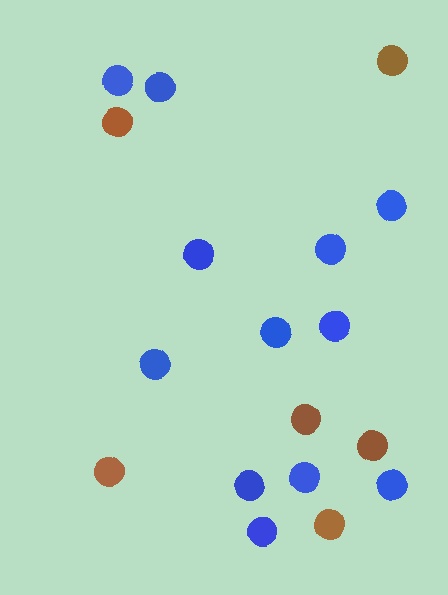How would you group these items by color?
There are 2 groups: one group of blue circles (12) and one group of brown circles (6).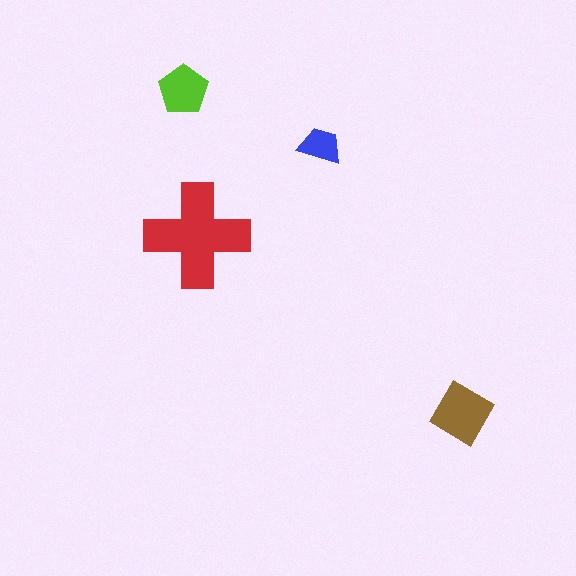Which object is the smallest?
The blue trapezoid.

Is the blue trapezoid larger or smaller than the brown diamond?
Smaller.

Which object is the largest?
The red cross.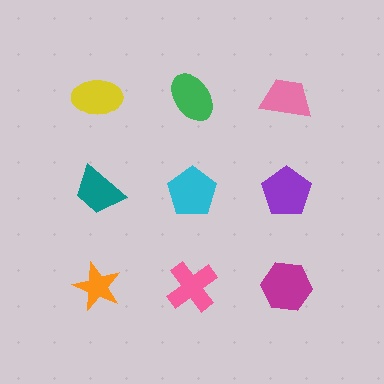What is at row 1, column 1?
A yellow ellipse.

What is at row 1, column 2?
A green ellipse.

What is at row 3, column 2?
A pink cross.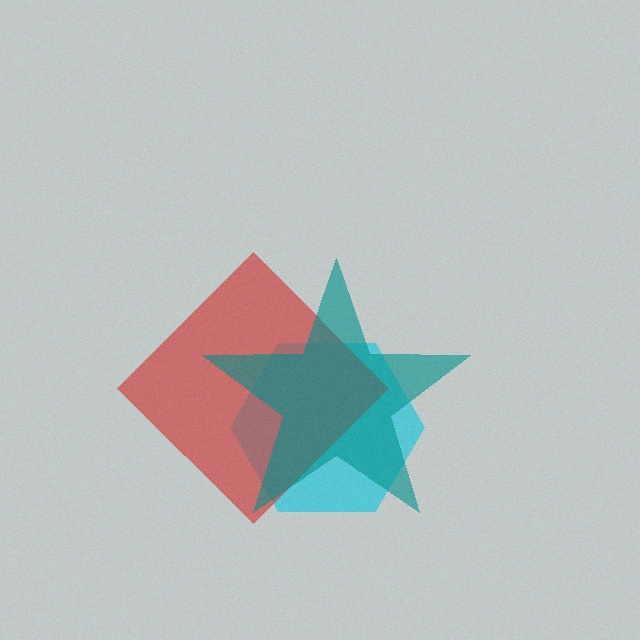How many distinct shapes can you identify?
There are 3 distinct shapes: a cyan hexagon, a red diamond, a teal star.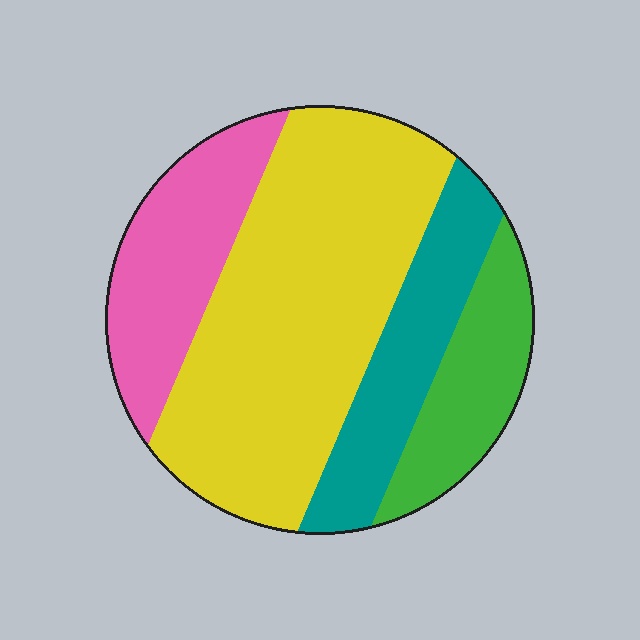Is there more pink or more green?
Pink.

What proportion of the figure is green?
Green takes up about one eighth (1/8) of the figure.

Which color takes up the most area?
Yellow, at roughly 50%.